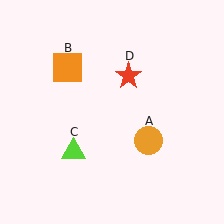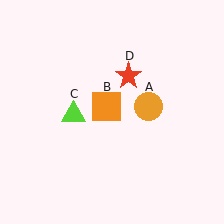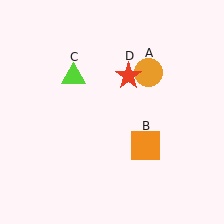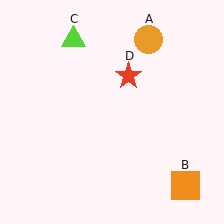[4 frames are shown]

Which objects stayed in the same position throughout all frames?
Red star (object D) remained stationary.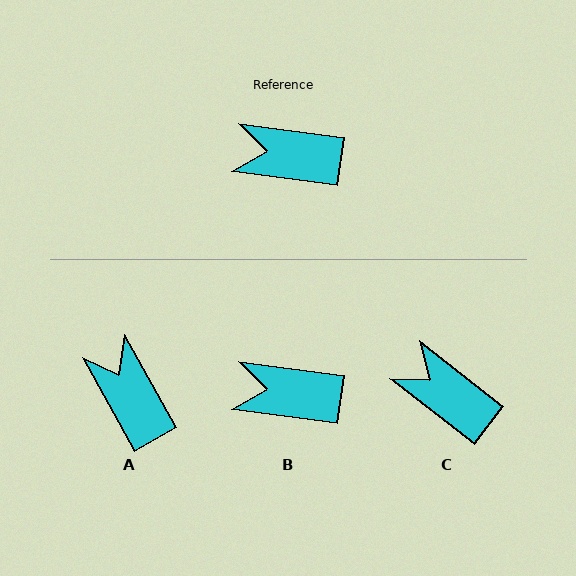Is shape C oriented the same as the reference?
No, it is off by about 30 degrees.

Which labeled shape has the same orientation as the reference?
B.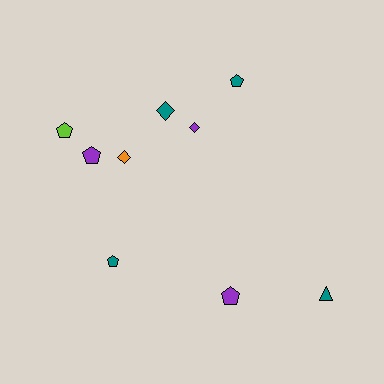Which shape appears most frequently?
Pentagon, with 5 objects.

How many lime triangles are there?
There are no lime triangles.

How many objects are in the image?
There are 9 objects.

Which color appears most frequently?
Teal, with 4 objects.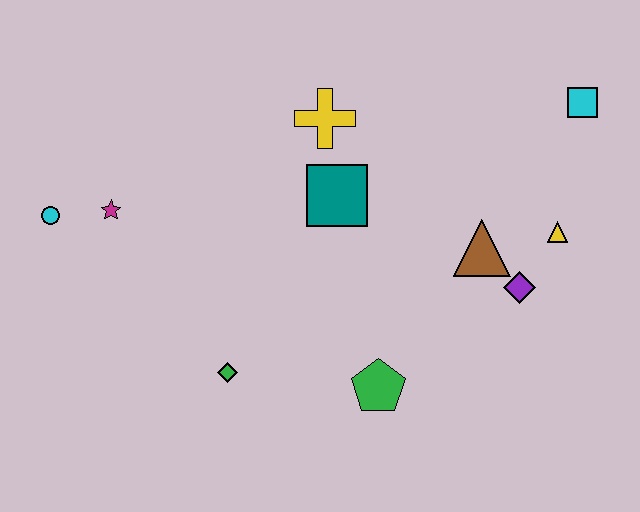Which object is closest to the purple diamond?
The brown triangle is closest to the purple diamond.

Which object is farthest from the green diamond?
The cyan square is farthest from the green diamond.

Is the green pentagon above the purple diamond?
No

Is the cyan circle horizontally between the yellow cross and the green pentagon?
No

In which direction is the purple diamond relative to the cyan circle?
The purple diamond is to the right of the cyan circle.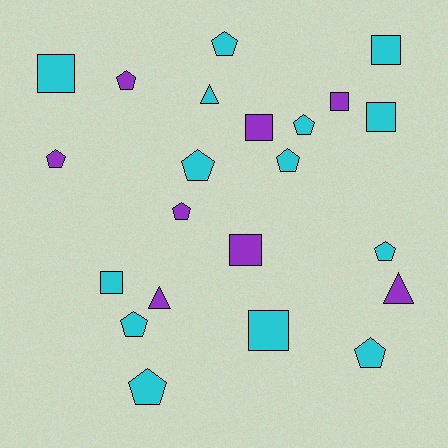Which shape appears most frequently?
Pentagon, with 11 objects.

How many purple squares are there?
There are 3 purple squares.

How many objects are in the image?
There are 22 objects.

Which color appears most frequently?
Cyan, with 14 objects.